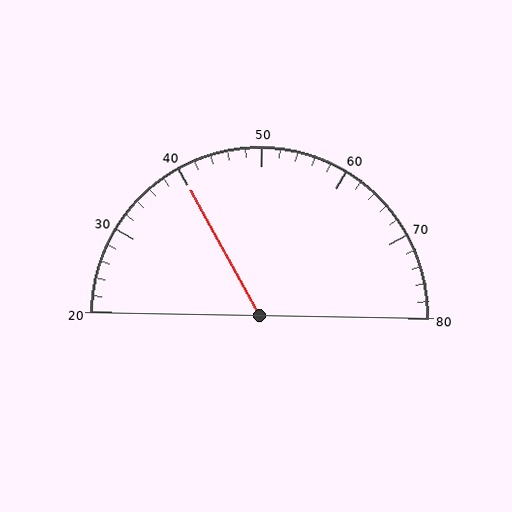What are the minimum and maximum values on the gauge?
The gauge ranges from 20 to 80.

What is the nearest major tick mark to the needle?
The nearest major tick mark is 40.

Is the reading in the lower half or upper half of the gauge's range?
The reading is in the lower half of the range (20 to 80).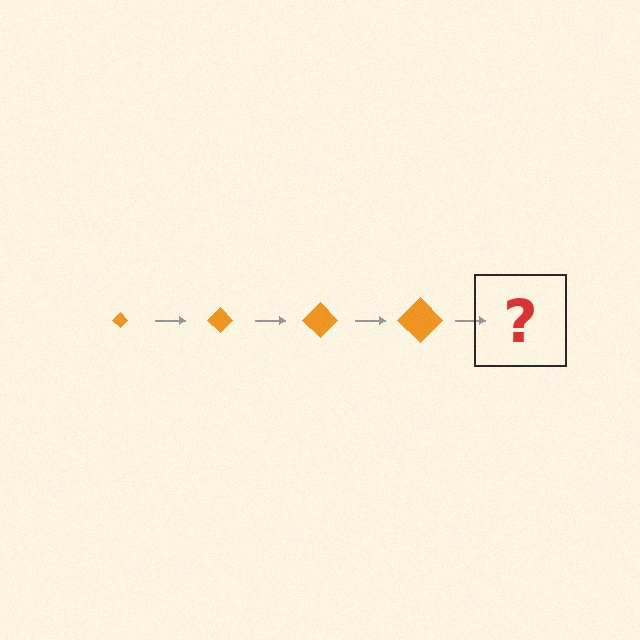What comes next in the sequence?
The next element should be an orange diamond, larger than the previous one.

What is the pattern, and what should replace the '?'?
The pattern is that the diamond gets progressively larger each step. The '?' should be an orange diamond, larger than the previous one.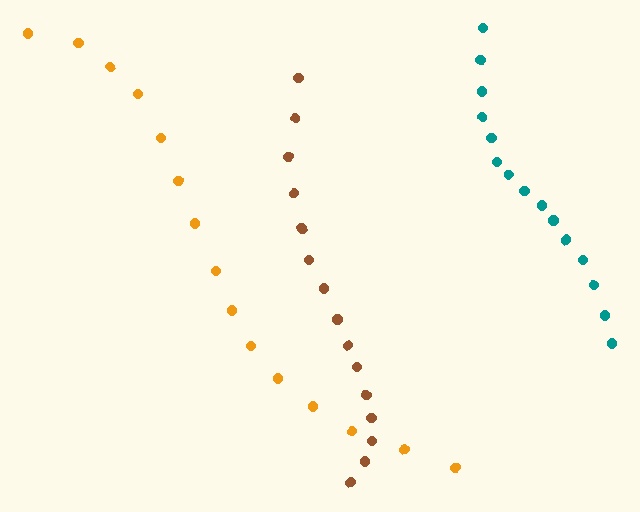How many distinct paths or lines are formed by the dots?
There are 3 distinct paths.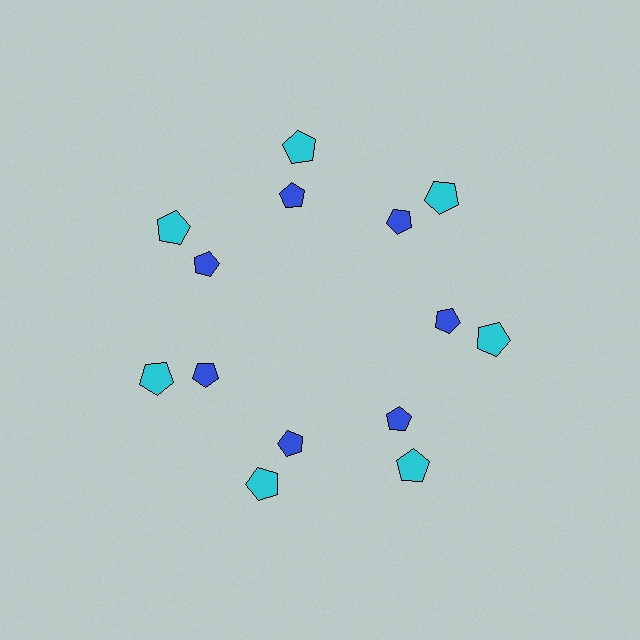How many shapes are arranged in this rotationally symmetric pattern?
There are 14 shapes, arranged in 7 groups of 2.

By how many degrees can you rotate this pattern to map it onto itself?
The pattern maps onto itself every 51 degrees of rotation.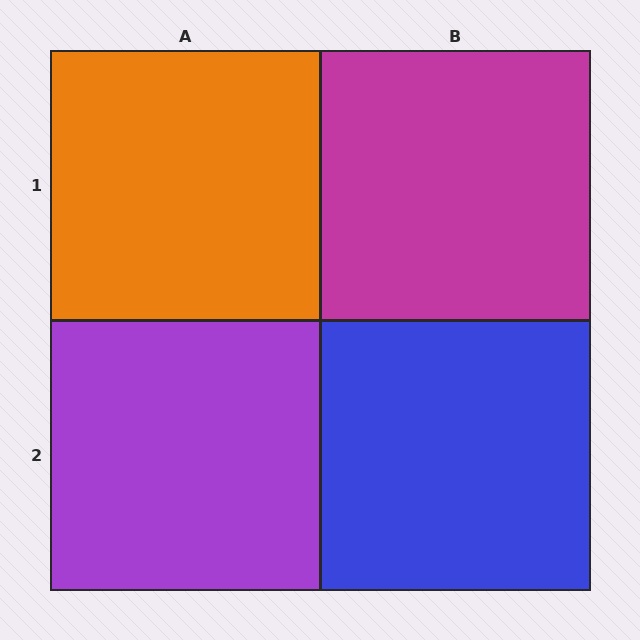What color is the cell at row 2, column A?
Purple.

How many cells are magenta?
1 cell is magenta.